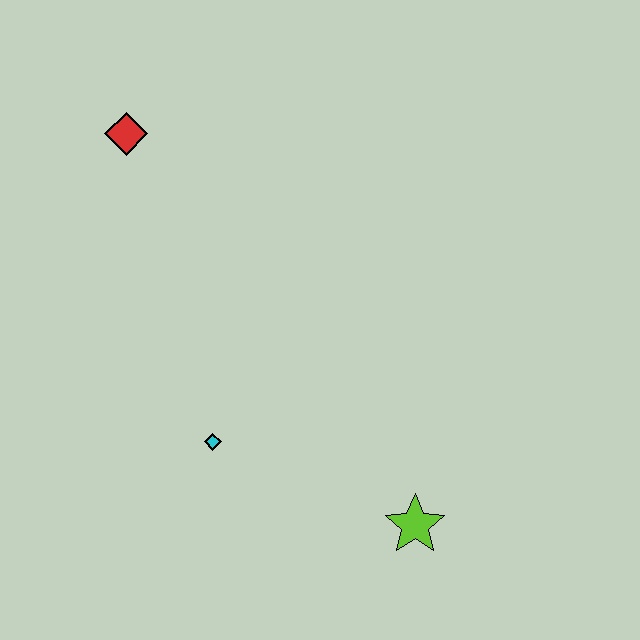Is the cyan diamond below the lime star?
No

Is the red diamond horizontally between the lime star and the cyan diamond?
No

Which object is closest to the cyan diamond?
The lime star is closest to the cyan diamond.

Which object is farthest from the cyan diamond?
The red diamond is farthest from the cyan diamond.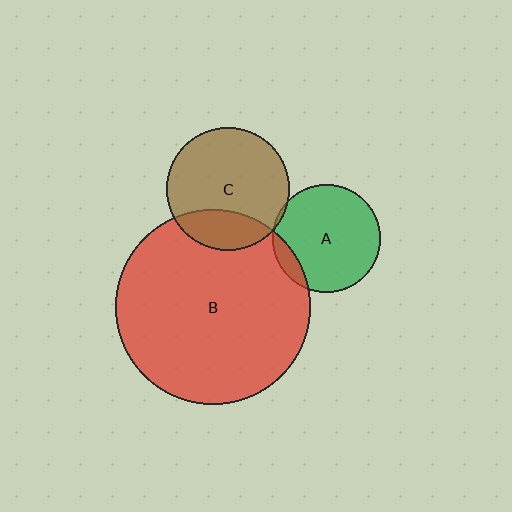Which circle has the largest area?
Circle B (red).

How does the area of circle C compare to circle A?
Approximately 1.3 times.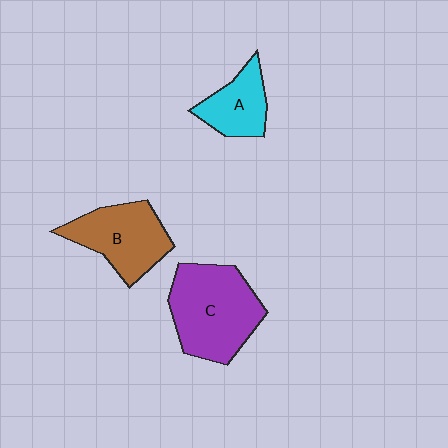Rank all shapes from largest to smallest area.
From largest to smallest: C (purple), B (brown), A (cyan).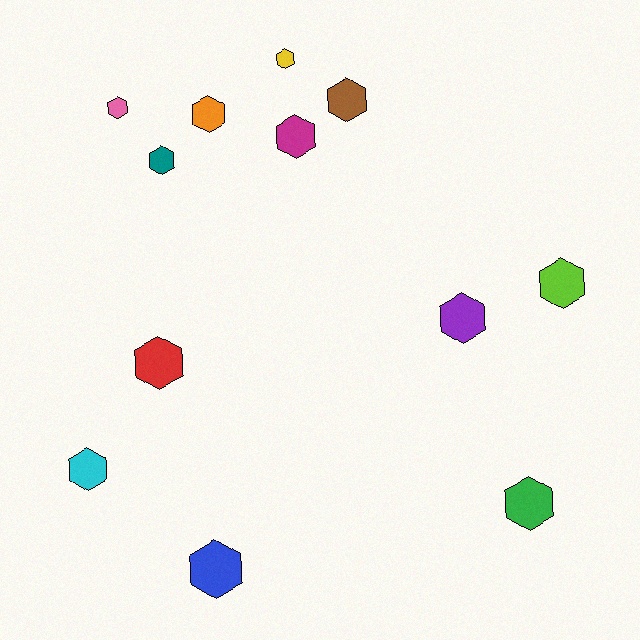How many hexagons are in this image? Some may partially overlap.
There are 12 hexagons.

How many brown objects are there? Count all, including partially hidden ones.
There is 1 brown object.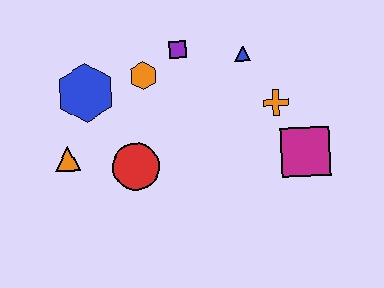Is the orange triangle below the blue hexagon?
Yes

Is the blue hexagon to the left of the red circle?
Yes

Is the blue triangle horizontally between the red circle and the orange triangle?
No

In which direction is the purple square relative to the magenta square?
The purple square is to the left of the magenta square.